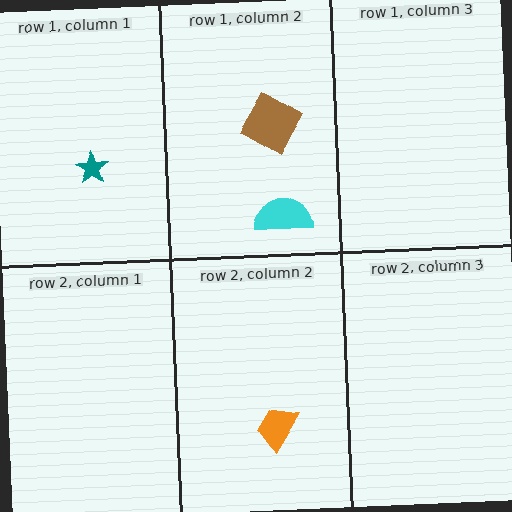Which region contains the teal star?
The row 1, column 1 region.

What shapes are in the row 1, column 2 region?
The brown diamond, the cyan semicircle.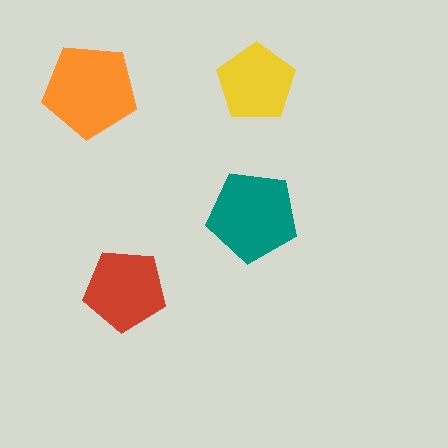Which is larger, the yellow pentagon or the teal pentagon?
The teal one.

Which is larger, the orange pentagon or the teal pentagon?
The orange one.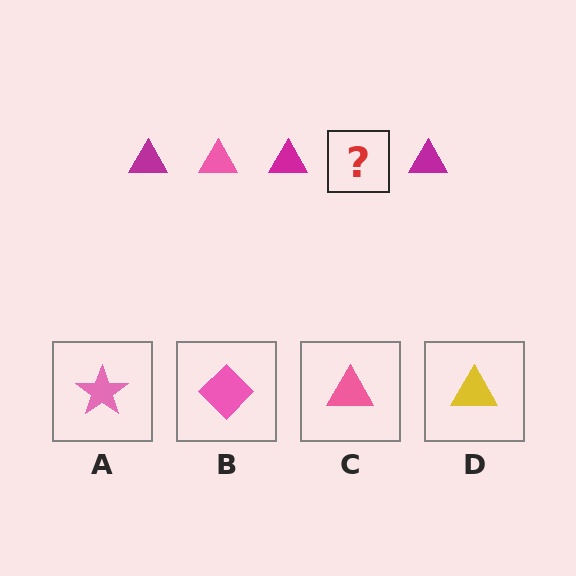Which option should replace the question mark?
Option C.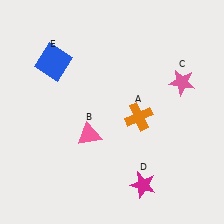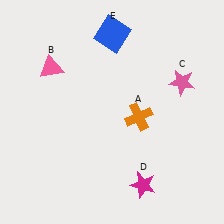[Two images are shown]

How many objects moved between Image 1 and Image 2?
2 objects moved between the two images.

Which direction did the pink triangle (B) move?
The pink triangle (B) moved up.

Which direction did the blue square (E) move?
The blue square (E) moved right.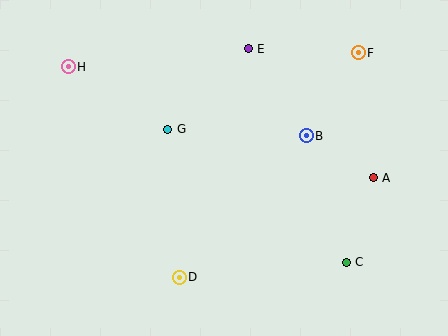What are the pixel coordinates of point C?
Point C is at (346, 262).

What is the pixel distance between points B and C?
The distance between B and C is 132 pixels.